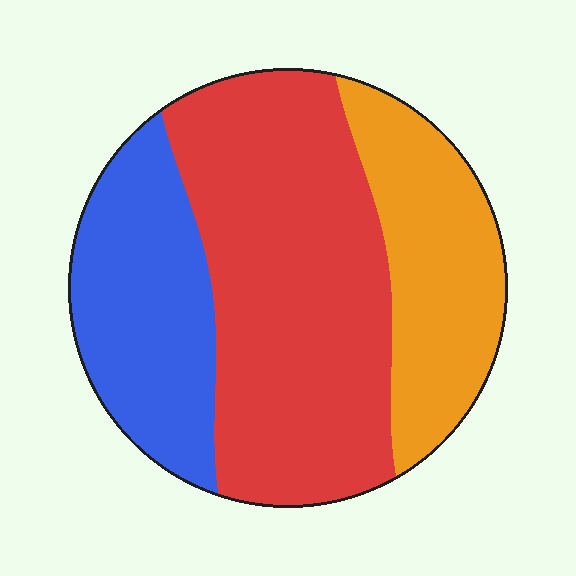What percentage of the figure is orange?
Orange takes up about one quarter (1/4) of the figure.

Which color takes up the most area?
Red, at roughly 50%.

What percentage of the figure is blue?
Blue takes up about one quarter (1/4) of the figure.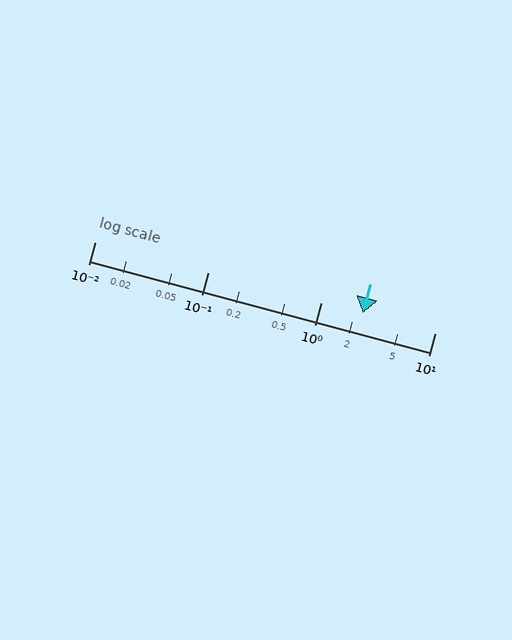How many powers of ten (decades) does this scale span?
The scale spans 3 decades, from 0.01 to 10.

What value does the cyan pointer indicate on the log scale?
The pointer indicates approximately 2.3.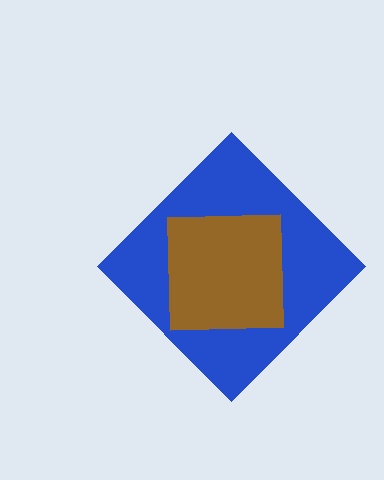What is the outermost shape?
The blue diamond.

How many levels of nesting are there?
2.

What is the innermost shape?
The brown square.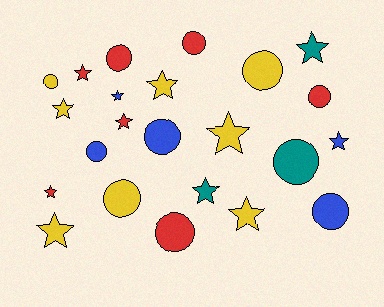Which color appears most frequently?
Yellow, with 8 objects.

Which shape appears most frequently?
Star, with 12 objects.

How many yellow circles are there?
There are 3 yellow circles.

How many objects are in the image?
There are 23 objects.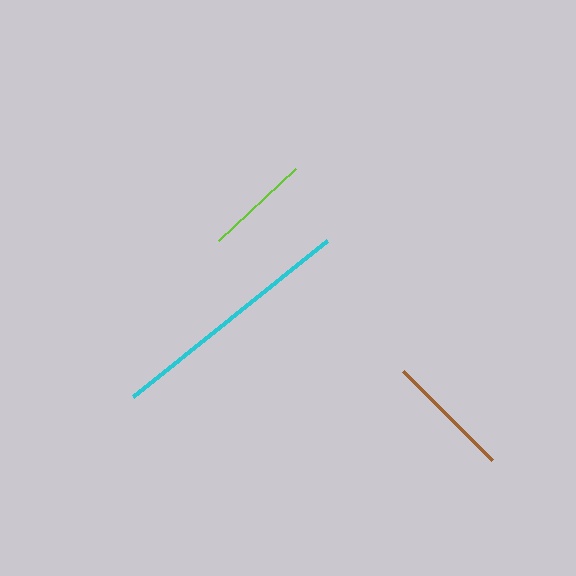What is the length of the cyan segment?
The cyan segment is approximately 249 pixels long.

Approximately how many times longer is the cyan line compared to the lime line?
The cyan line is approximately 2.4 times the length of the lime line.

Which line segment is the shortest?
The lime line is the shortest at approximately 106 pixels.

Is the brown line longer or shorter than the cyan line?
The cyan line is longer than the brown line.